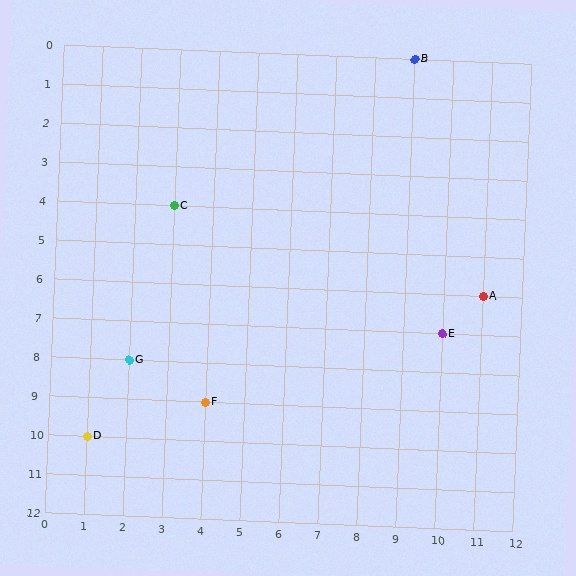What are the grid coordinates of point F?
Point F is at grid coordinates (4, 9).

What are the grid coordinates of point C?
Point C is at grid coordinates (3, 4).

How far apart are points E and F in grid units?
Points E and F are 6 columns and 2 rows apart (about 6.3 grid units diagonally).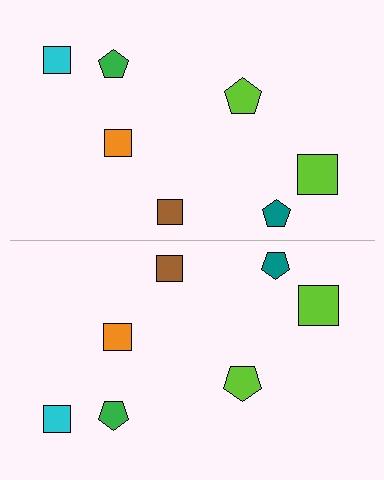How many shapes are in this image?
There are 14 shapes in this image.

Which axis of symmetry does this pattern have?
The pattern has a horizontal axis of symmetry running through the center of the image.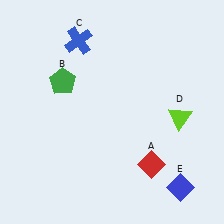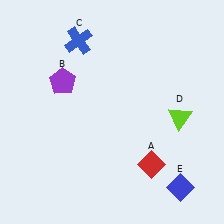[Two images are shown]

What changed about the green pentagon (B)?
In Image 1, B is green. In Image 2, it changed to purple.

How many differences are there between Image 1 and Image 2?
There is 1 difference between the two images.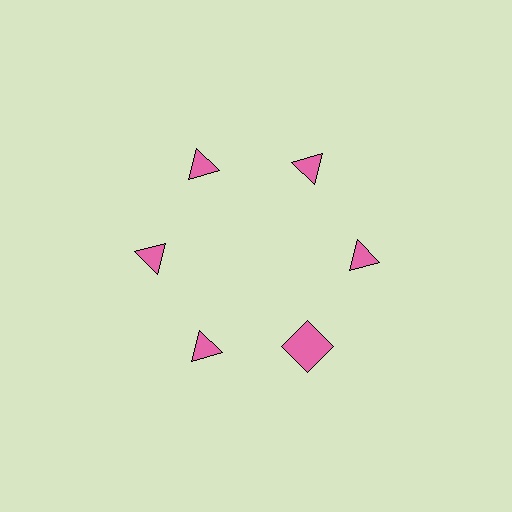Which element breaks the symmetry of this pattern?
The pink square at roughly the 5 o'clock position breaks the symmetry. All other shapes are pink triangles.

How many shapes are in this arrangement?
There are 6 shapes arranged in a ring pattern.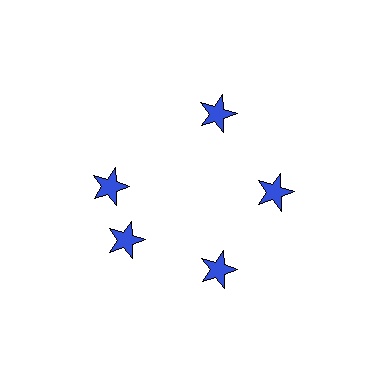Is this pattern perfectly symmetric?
No. The 5 blue stars are arranged in a ring, but one element near the 10 o'clock position is rotated out of alignment along the ring, breaking the 5-fold rotational symmetry.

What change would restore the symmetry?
The symmetry would be restored by rotating it back into even spacing with its neighbors so that all 5 stars sit at equal angles and equal distance from the center.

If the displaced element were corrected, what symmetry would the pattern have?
It would have 5-fold rotational symmetry — the pattern would map onto itself every 72 degrees.